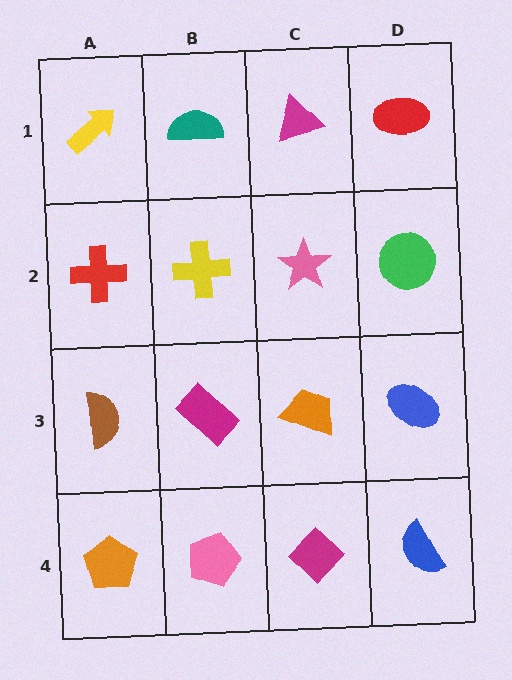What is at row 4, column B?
A pink pentagon.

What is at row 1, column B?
A teal semicircle.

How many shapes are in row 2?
4 shapes.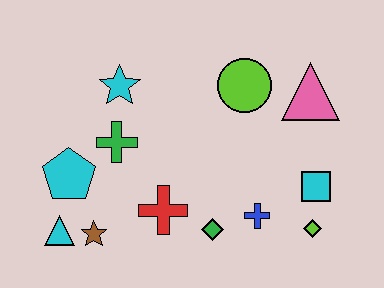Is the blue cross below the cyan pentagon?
Yes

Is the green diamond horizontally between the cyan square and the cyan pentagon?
Yes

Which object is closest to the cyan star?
The green cross is closest to the cyan star.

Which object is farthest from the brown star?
The pink triangle is farthest from the brown star.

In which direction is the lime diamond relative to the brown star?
The lime diamond is to the right of the brown star.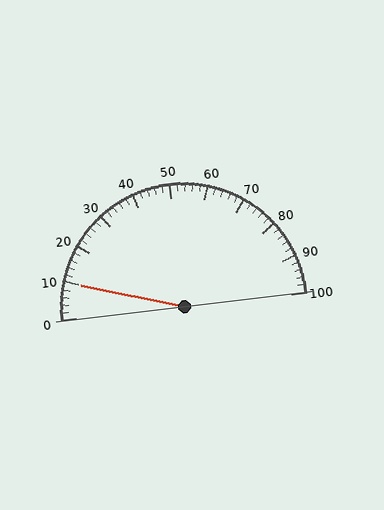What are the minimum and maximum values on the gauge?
The gauge ranges from 0 to 100.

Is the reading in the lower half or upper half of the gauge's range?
The reading is in the lower half of the range (0 to 100).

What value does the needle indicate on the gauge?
The needle indicates approximately 10.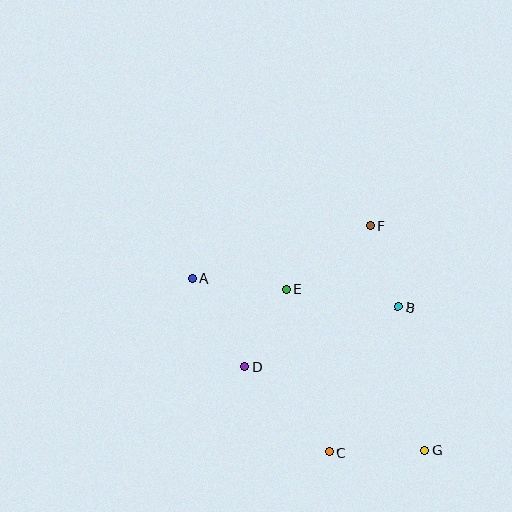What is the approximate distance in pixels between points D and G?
The distance between D and G is approximately 199 pixels.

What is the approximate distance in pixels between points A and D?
The distance between A and D is approximately 103 pixels.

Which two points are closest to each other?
Points B and F are closest to each other.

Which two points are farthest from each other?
Points A and G are farthest from each other.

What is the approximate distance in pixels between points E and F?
The distance between E and F is approximately 105 pixels.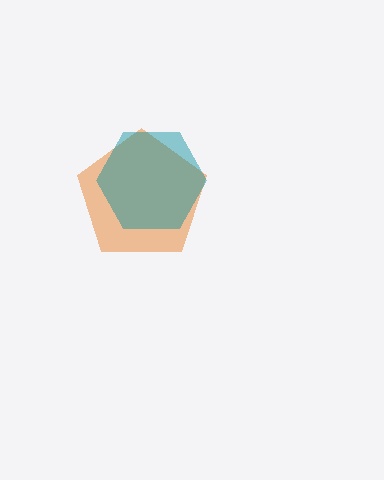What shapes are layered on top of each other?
The layered shapes are: an orange pentagon, a teal hexagon.